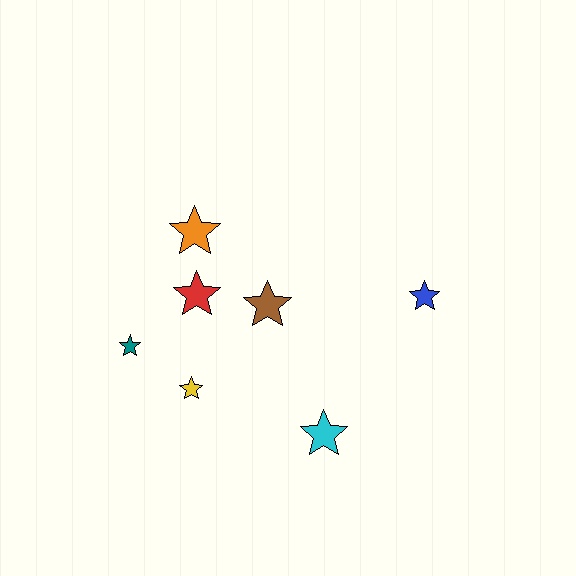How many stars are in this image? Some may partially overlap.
There are 7 stars.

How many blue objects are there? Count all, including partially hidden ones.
There is 1 blue object.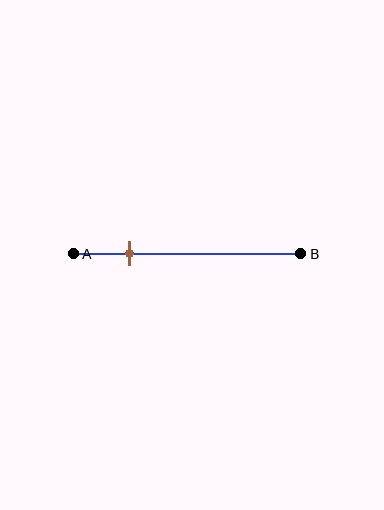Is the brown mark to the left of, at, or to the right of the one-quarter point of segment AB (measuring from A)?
The brown mark is approximately at the one-quarter point of segment AB.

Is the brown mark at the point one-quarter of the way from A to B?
Yes, the mark is approximately at the one-quarter point.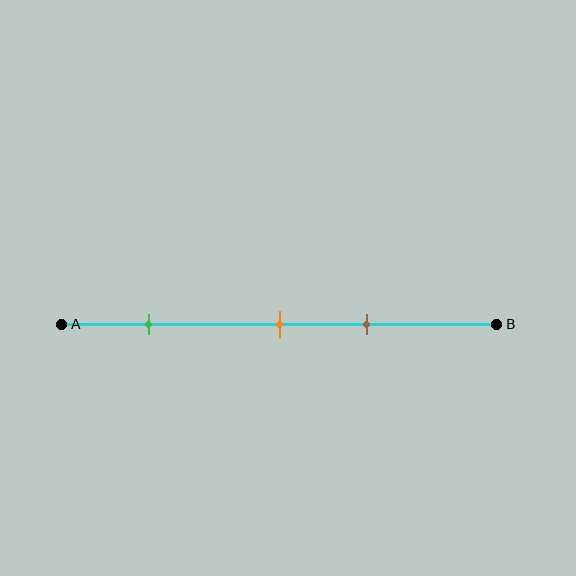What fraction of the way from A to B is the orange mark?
The orange mark is approximately 50% (0.5) of the way from A to B.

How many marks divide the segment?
There are 3 marks dividing the segment.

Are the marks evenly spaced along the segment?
No, the marks are not evenly spaced.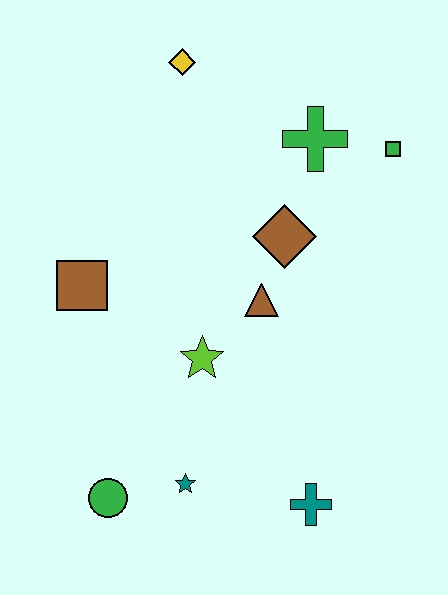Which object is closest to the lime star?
The brown triangle is closest to the lime star.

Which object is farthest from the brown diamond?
The green circle is farthest from the brown diamond.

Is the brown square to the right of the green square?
No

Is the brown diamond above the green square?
No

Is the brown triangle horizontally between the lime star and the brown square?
No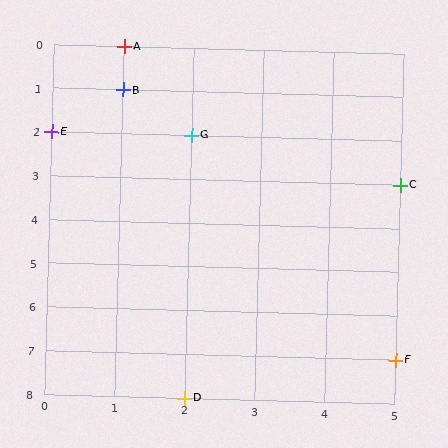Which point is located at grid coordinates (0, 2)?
Point E is at (0, 2).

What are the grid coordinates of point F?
Point F is at grid coordinates (5, 7).